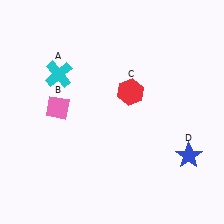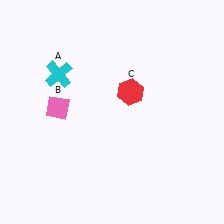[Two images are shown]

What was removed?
The blue star (D) was removed in Image 2.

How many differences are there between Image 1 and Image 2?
There is 1 difference between the two images.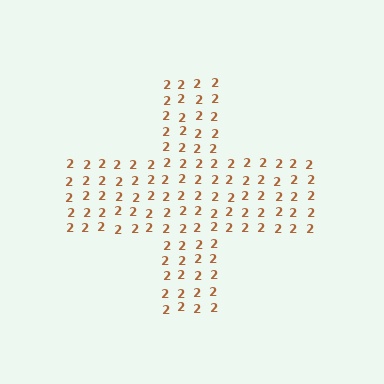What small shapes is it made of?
It is made of small digit 2's.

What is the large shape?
The large shape is a cross.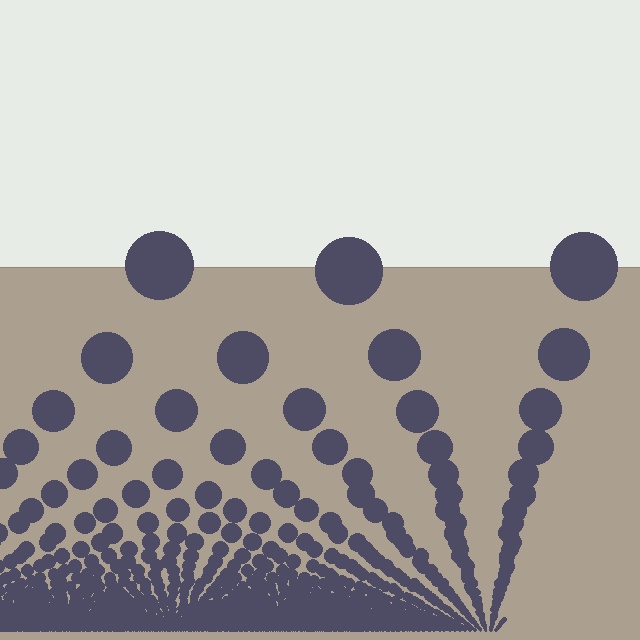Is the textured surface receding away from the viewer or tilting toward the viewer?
The surface appears to tilt toward the viewer. Texture elements get larger and sparser toward the top.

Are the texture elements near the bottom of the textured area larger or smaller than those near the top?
Smaller. The gradient is inverted — elements near the bottom are smaller and denser.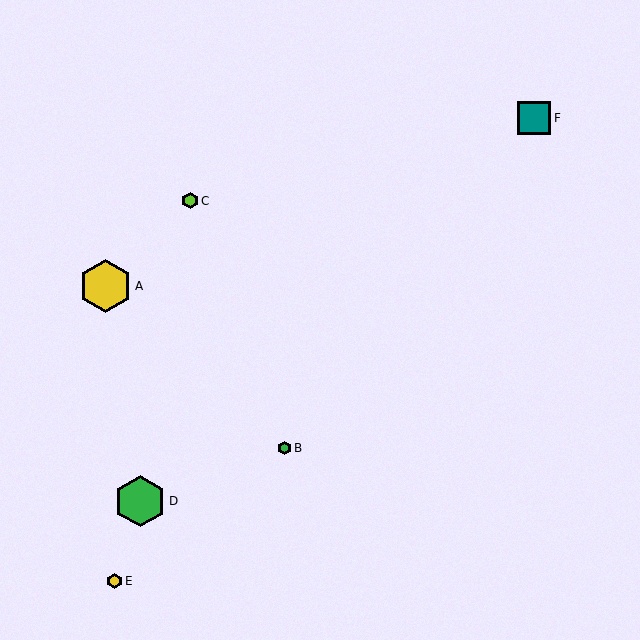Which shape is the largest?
The yellow hexagon (labeled A) is the largest.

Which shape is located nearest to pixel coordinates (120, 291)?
The yellow hexagon (labeled A) at (106, 286) is nearest to that location.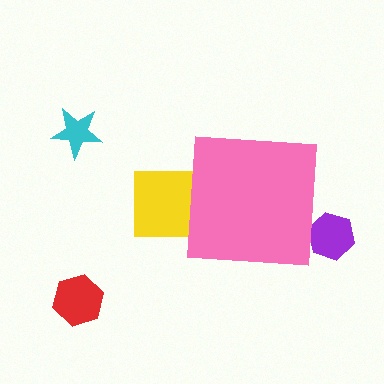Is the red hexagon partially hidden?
No, the red hexagon is fully visible.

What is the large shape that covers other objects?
A pink square.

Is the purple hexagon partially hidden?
Yes, the purple hexagon is partially hidden behind the pink square.